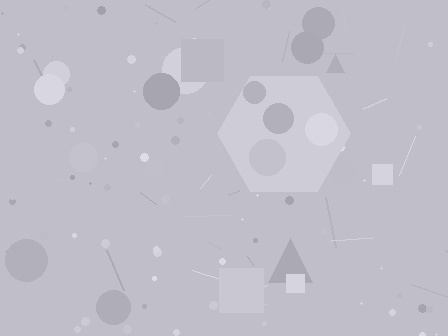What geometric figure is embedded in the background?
A hexagon is embedded in the background.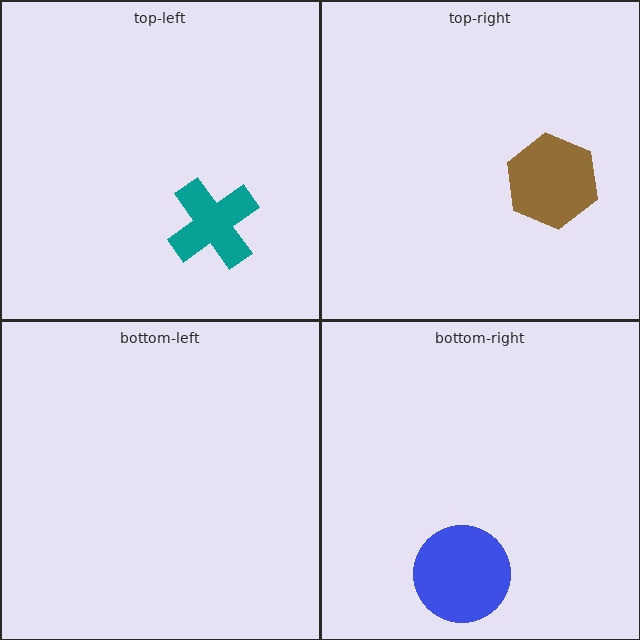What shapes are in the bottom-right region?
The blue circle.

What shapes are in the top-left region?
The teal cross.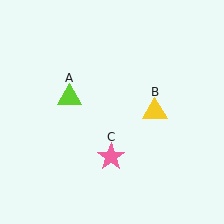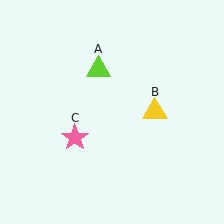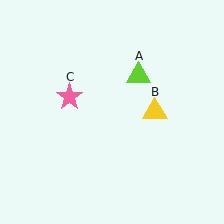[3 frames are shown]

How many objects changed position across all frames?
2 objects changed position: lime triangle (object A), pink star (object C).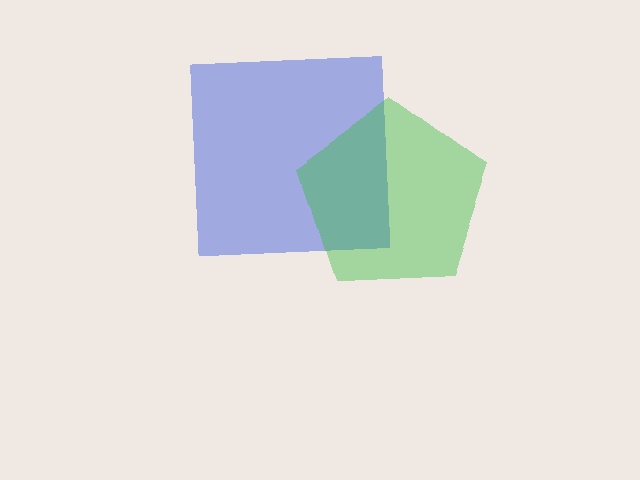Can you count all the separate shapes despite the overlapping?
Yes, there are 2 separate shapes.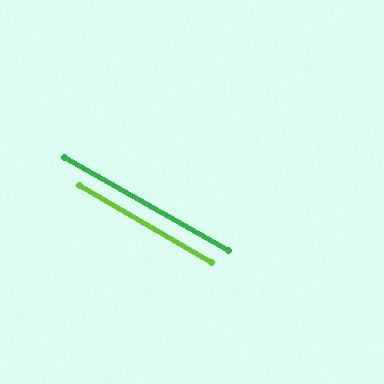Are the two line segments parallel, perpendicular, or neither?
Parallel — their directions differ by only 0.6°.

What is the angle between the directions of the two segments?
Approximately 1 degree.